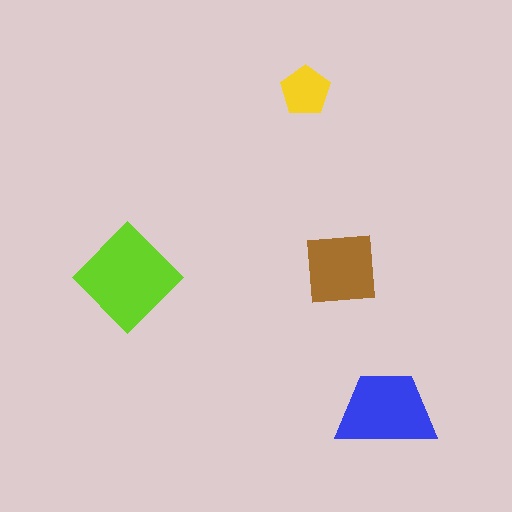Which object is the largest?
The lime diamond.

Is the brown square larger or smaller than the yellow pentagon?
Larger.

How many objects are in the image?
There are 4 objects in the image.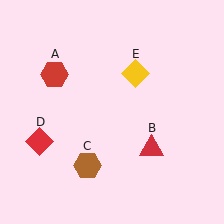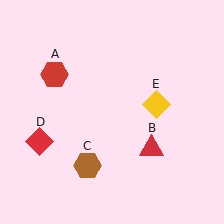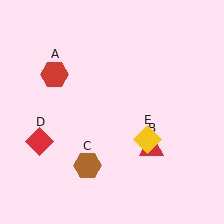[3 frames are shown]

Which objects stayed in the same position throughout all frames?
Red hexagon (object A) and red triangle (object B) and brown hexagon (object C) and red diamond (object D) remained stationary.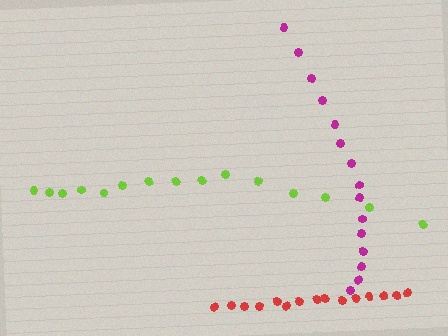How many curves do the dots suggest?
There are 3 distinct paths.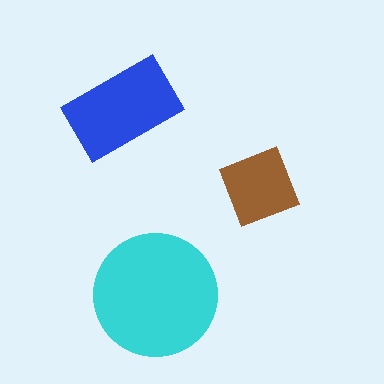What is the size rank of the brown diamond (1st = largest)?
3rd.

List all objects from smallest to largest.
The brown diamond, the blue rectangle, the cyan circle.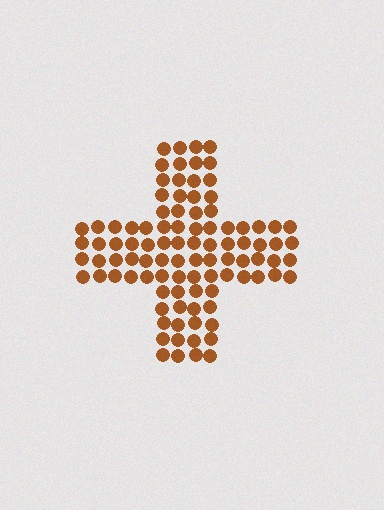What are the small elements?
The small elements are circles.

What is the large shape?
The large shape is a cross.